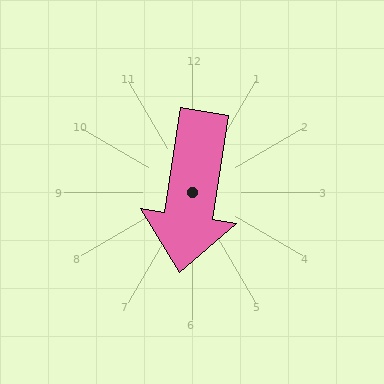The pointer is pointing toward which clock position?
Roughly 6 o'clock.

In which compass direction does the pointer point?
South.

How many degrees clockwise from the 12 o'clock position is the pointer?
Approximately 189 degrees.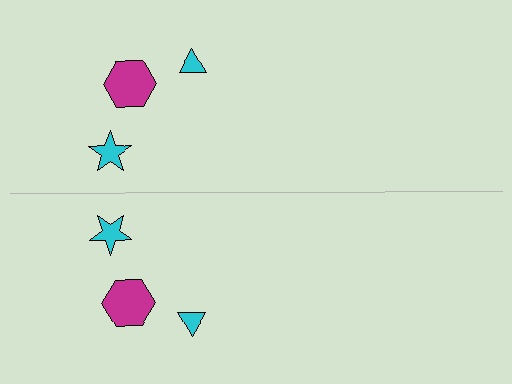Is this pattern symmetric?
Yes, this pattern has bilateral (reflection) symmetry.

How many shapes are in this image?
There are 6 shapes in this image.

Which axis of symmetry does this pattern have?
The pattern has a horizontal axis of symmetry running through the center of the image.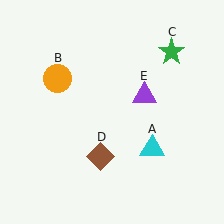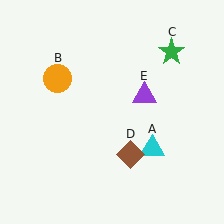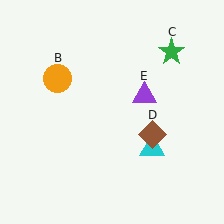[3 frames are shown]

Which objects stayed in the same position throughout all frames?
Cyan triangle (object A) and orange circle (object B) and green star (object C) and purple triangle (object E) remained stationary.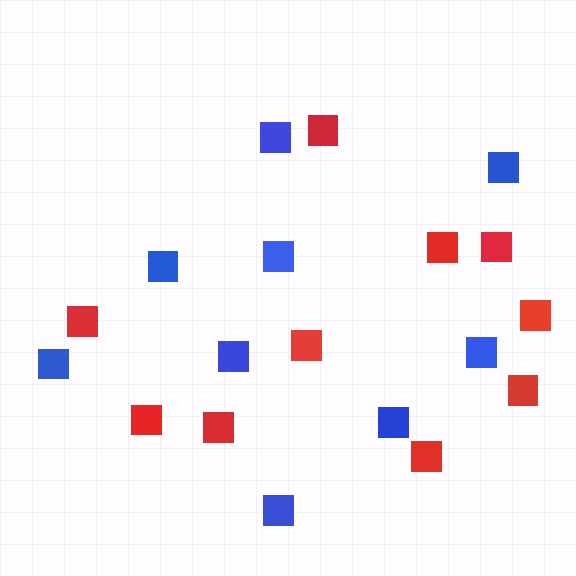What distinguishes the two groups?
There are 2 groups: one group of red squares (10) and one group of blue squares (9).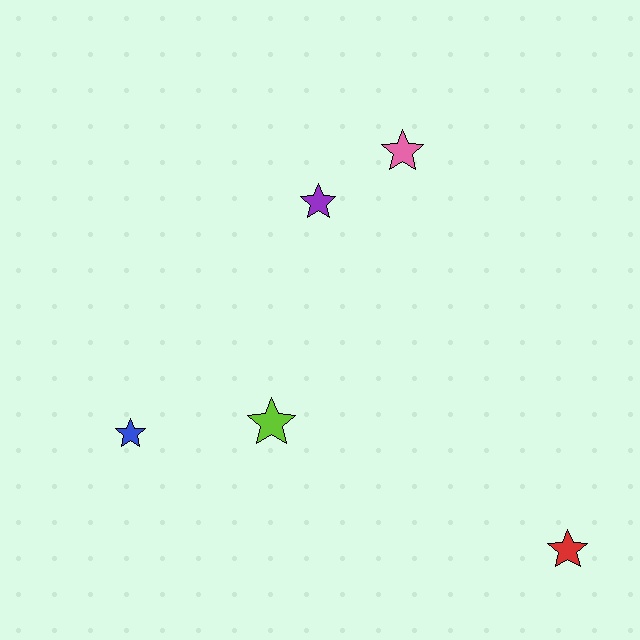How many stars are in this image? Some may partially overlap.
There are 5 stars.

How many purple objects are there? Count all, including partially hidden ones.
There is 1 purple object.